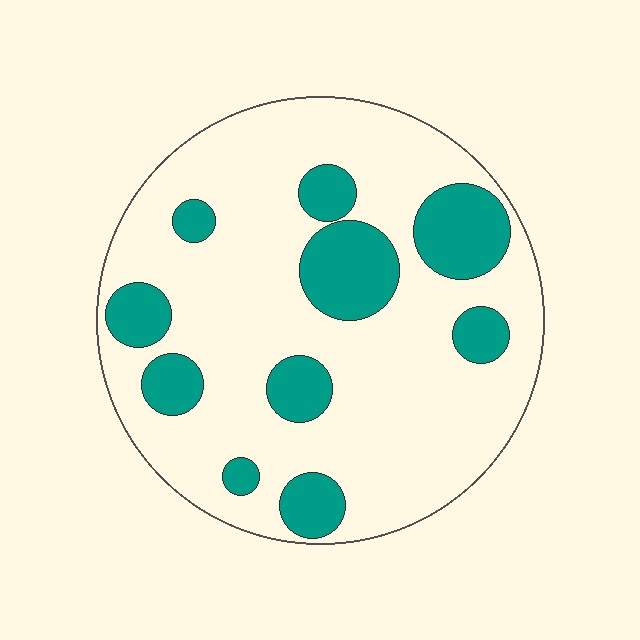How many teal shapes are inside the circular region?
10.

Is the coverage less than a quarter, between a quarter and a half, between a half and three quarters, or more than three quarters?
Less than a quarter.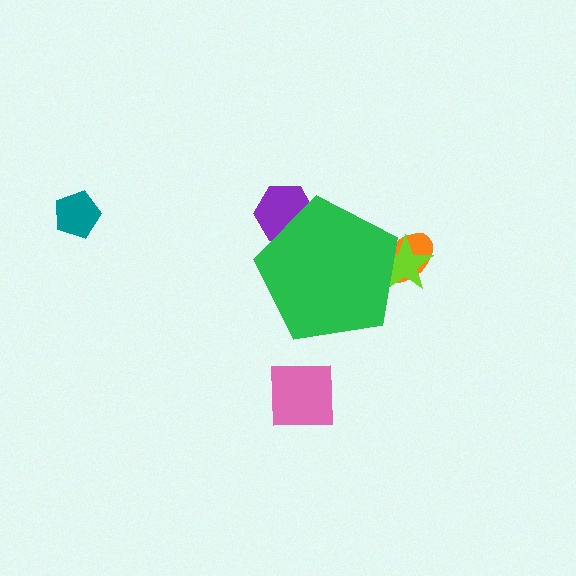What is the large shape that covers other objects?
A green pentagon.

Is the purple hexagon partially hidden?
Yes, the purple hexagon is partially hidden behind the green pentagon.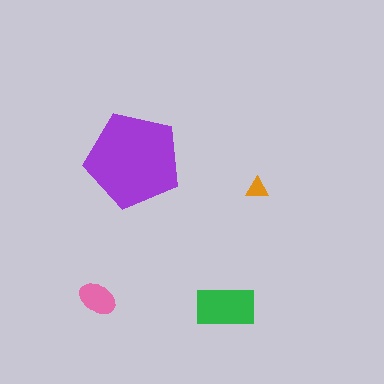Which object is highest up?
The purple pentagon is topmost.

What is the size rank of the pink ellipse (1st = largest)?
3rd.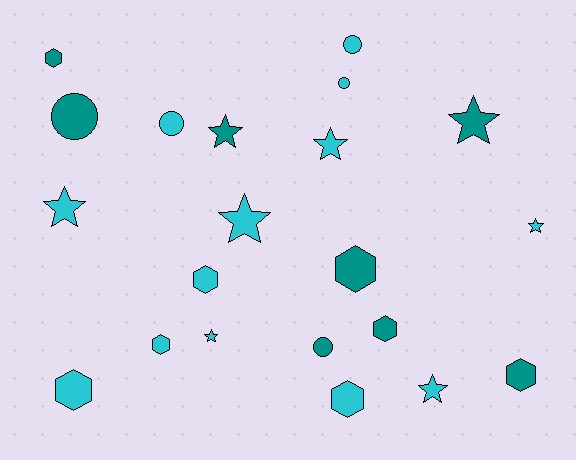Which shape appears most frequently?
Hexagon, with 8 objects.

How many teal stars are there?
There are 2 teal stars.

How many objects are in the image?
There are 21 objects.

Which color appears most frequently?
Cyan, with 13 objects.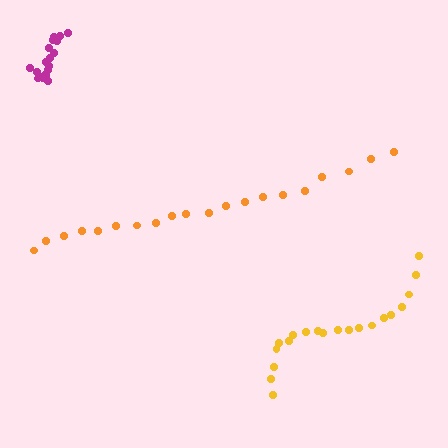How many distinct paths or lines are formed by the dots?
There are 3 distinct paths.